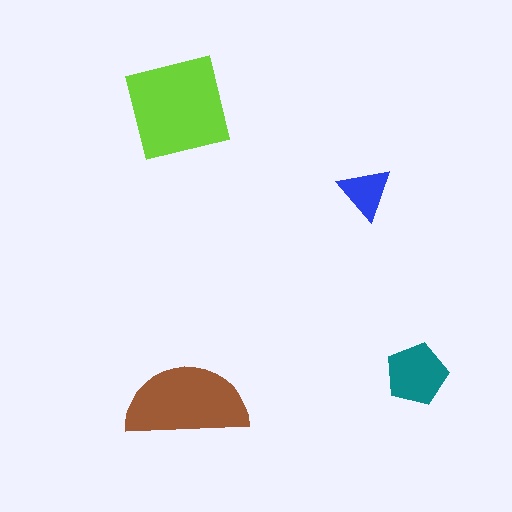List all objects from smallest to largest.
The blue triangle, the teal pentagon, the brown semicircle, the lime square.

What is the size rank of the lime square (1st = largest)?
1st.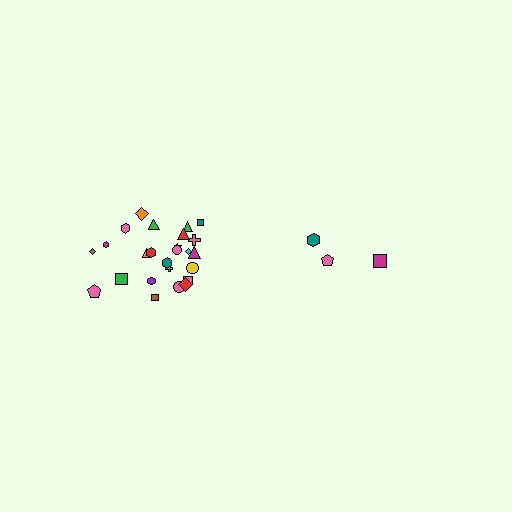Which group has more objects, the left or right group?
The left group.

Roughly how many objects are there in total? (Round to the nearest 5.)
Roughly 30 objects in total.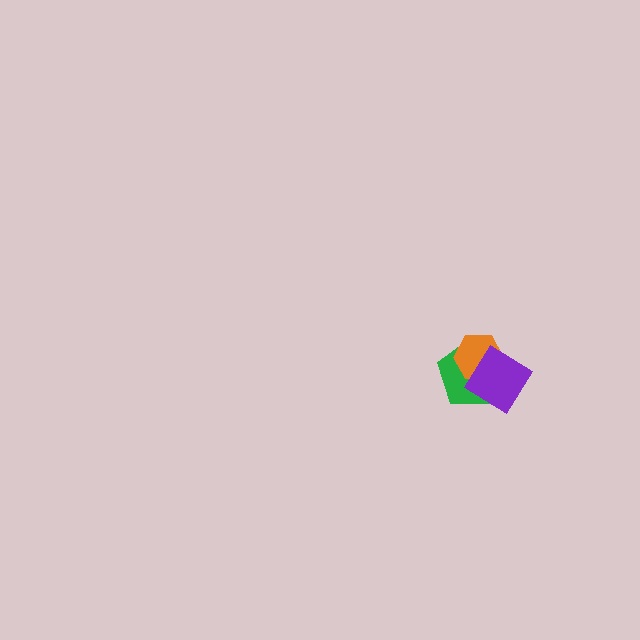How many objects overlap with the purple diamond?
2 objects overlap with the purple diamond.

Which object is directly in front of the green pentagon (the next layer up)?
The orange hexagon is directly in front of the green pentagon.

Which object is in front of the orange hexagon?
The purple diamond is in front of the orange hexagon.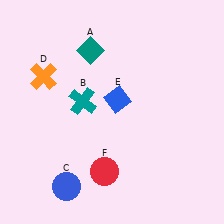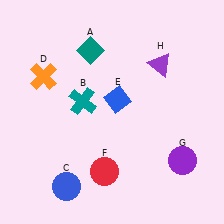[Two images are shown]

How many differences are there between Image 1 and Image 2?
There are 2 differences between the two images.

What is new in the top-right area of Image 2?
A purple triangle (H) was added in the top-right area of Image 2.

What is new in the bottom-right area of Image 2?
A purple circle (G) was added in the bottom-right area of Image 2.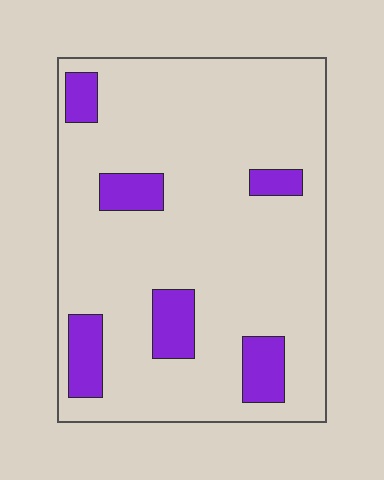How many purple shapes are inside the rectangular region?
6.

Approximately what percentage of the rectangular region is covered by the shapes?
Approximately 15%.